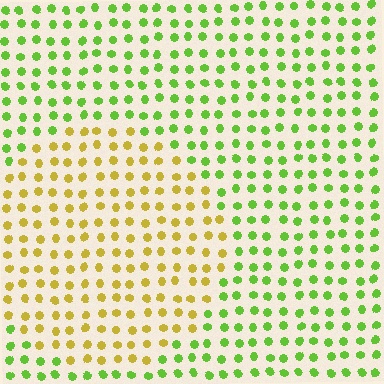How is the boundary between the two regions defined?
The boundary is defined purely by a slight shift in hue (about 50 degrees). Spacing, size, and orientation are identical on both sides.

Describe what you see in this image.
The image is filled with small lime elements in a uniform arrangement. A circle-shaped region is visible where the elements are tinted to a slightly different hue, forming a subtle color boundary.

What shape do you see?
I see a circle.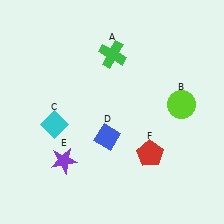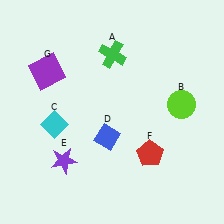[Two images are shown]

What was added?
A purple square (G) was added in Image 2.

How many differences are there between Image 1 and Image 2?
There is 1 difference between the two images.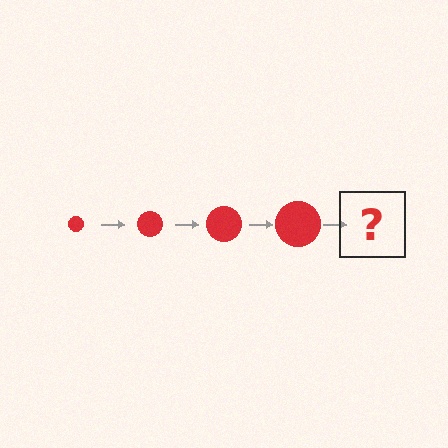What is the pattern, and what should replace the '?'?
The pattern is that the circle gets progressively larger each step. The '?' should be a red circle, larger than the previous one.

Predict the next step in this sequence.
The next step is a red circle, larger than the previous one.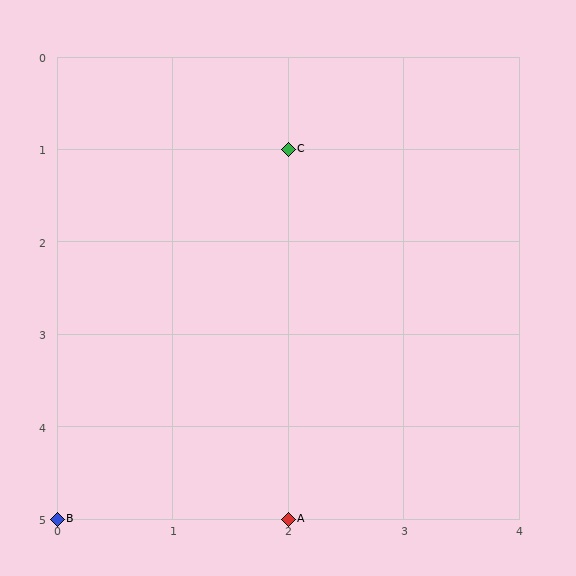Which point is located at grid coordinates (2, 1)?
Point C is at (2, 1).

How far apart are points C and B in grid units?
Points C and B are 2 columns and 4 rows apart (about 4.5 grid units diagonally).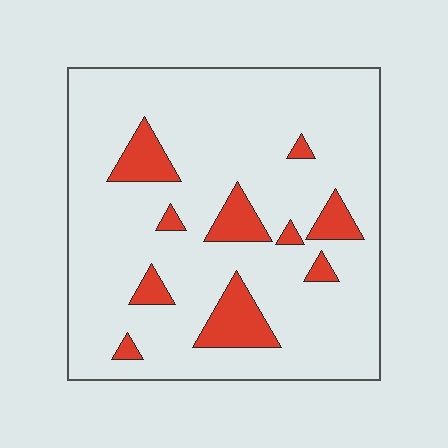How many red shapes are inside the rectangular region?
10.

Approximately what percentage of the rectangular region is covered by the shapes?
Approximately 15%.